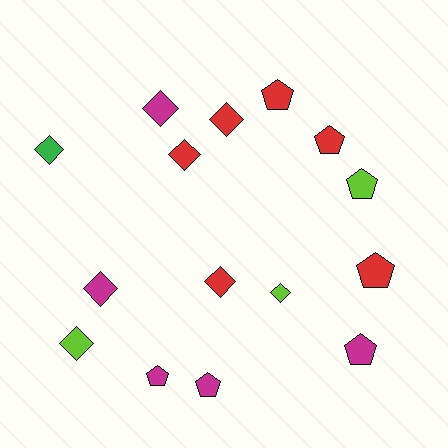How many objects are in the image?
There are 15 objects.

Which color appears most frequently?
Red, with 6 objects.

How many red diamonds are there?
There are 3 red diamonds.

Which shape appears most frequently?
Diamond, with 8 objects.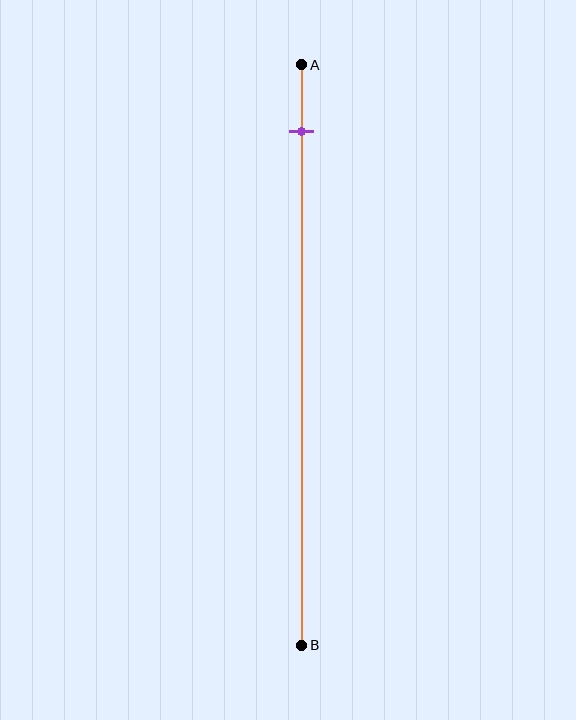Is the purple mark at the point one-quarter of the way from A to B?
No, the mark is at about 10% from A, not at the 25% one-quarter point.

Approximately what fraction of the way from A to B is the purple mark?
The purple mark is approximately 10% of the way from A to B.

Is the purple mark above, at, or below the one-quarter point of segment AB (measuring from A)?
The purple mark is above the one-quarter point of segment AB.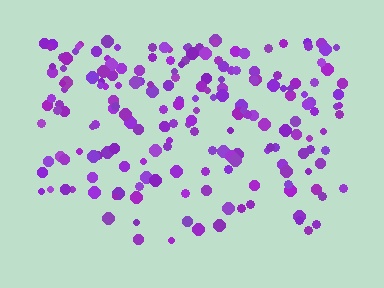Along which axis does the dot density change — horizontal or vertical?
Vertical.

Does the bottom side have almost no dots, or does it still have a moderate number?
Still a moderate number, just noticeably fewer than the top.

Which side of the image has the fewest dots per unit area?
The bottom.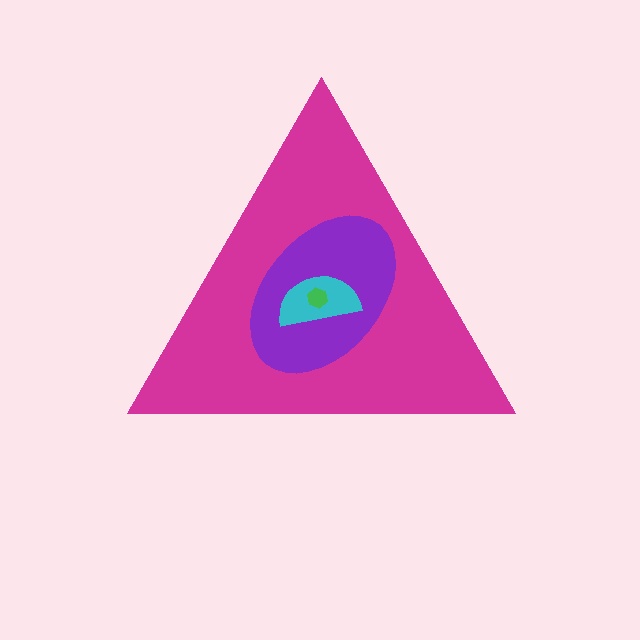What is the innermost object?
The green hexagon.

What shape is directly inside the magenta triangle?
The purple ellipse.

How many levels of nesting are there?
4.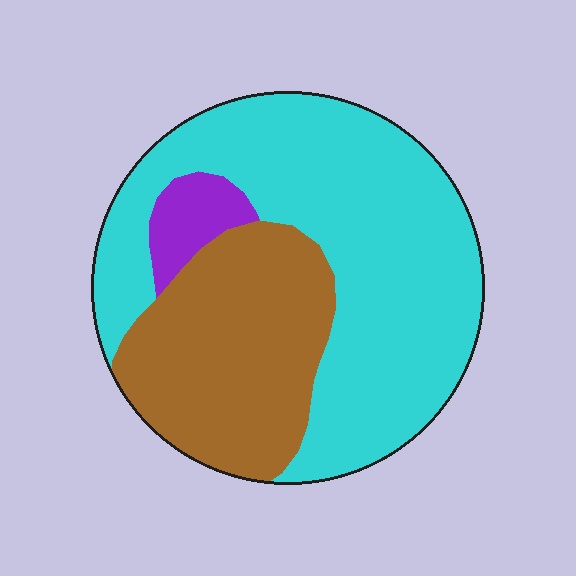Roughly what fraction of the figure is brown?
Brown covers about 35% of the figure.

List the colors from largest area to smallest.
From largest to smallest: cyan, brown, purple.